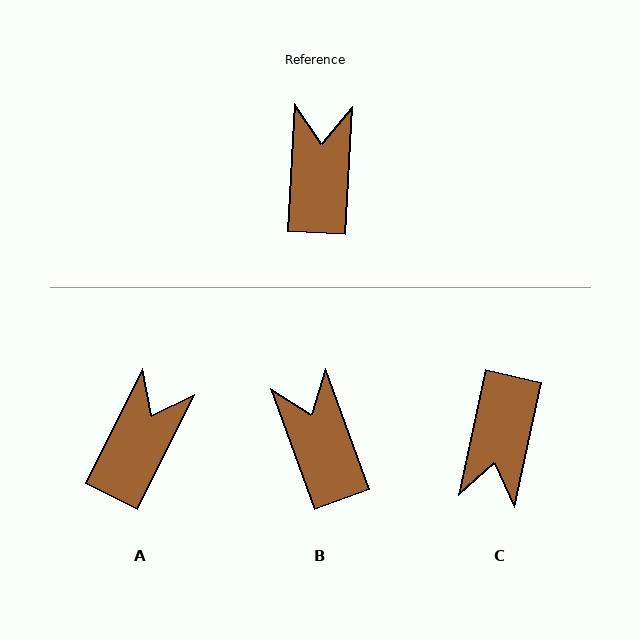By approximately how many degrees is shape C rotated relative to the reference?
Approximately 171 degrees counter-clockwise.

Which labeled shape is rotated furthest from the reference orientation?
C, about 171 degrees away.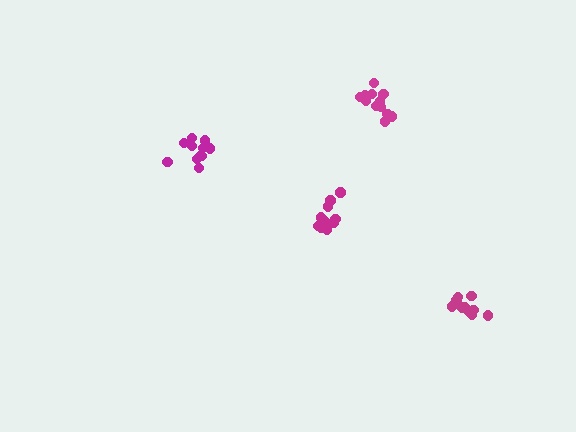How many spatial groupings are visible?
There are 4 spatial groupings.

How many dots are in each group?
Group 1: 12 dots, Group 2: 12 dots, Group 3: 11 dots, Group 4: 12 dots (47 total).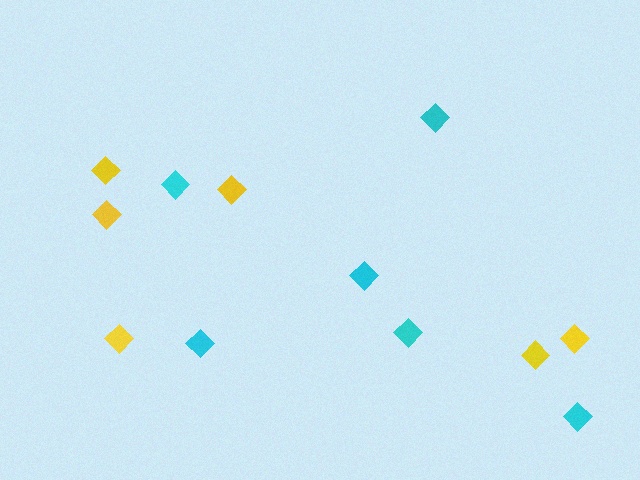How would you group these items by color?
There are 2 groups: one group of yellow diamonds (6) and one group of cyan diamonds (6).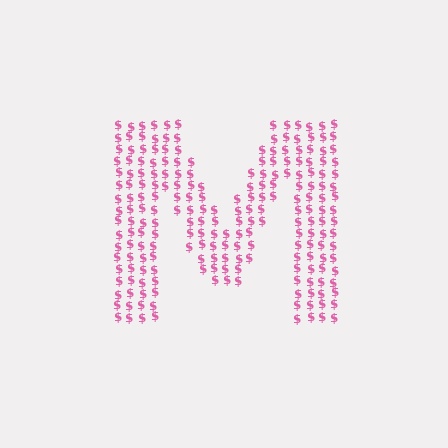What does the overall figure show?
The overall figure shows the letter M.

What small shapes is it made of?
It is made of small dollar signs.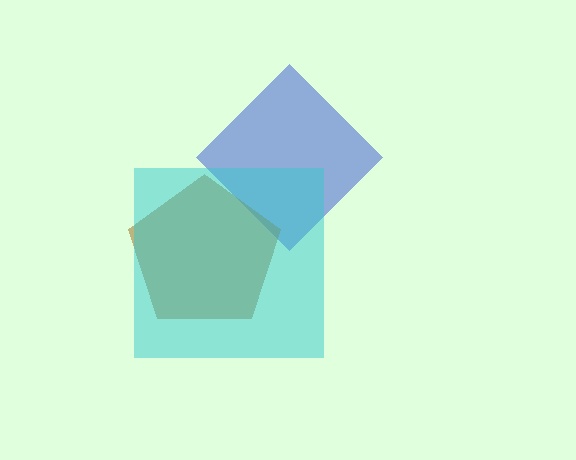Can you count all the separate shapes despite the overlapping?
Yes, there are 3 separate shapes.